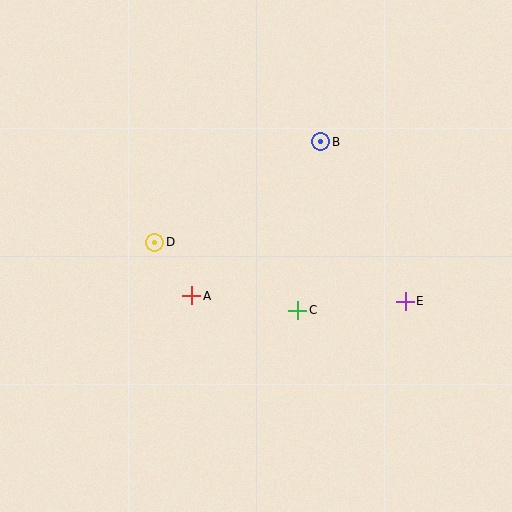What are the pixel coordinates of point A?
Point A is at (192, 296).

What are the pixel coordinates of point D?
Point D is at (155, 242).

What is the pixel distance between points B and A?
The distance between B and A is 201 pixels.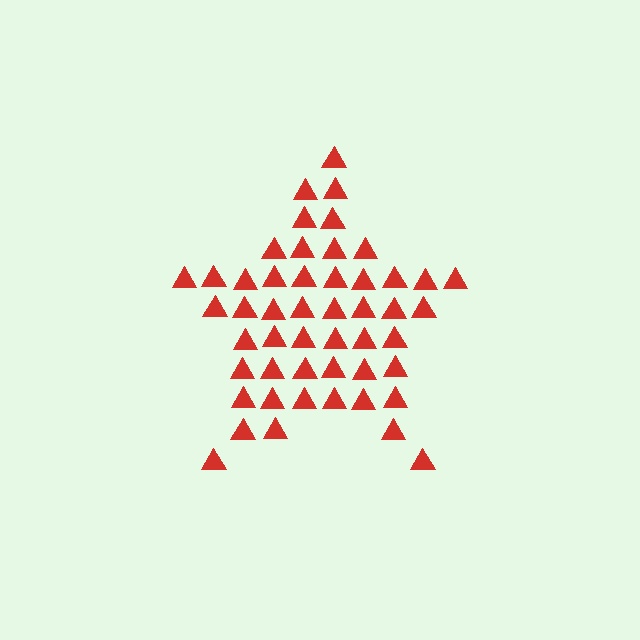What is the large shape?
The large shape is a star.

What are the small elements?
The small elements are triangles.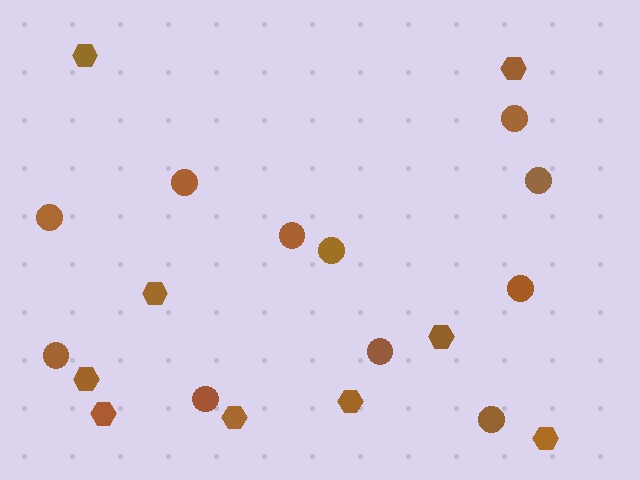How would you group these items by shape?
There are 2 groups: one group of circles (11) and one group of hexagons (9).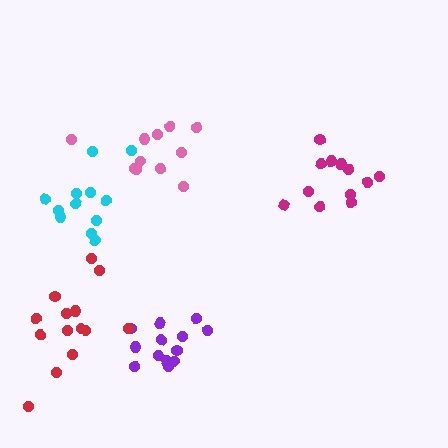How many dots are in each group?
Group 1: 13 dots, Group 2: 12 dots, Group 3: 12 dots, Group 4: 14 dots, Group 5: 12 dots (63 total).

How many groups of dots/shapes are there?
There are 5 groups.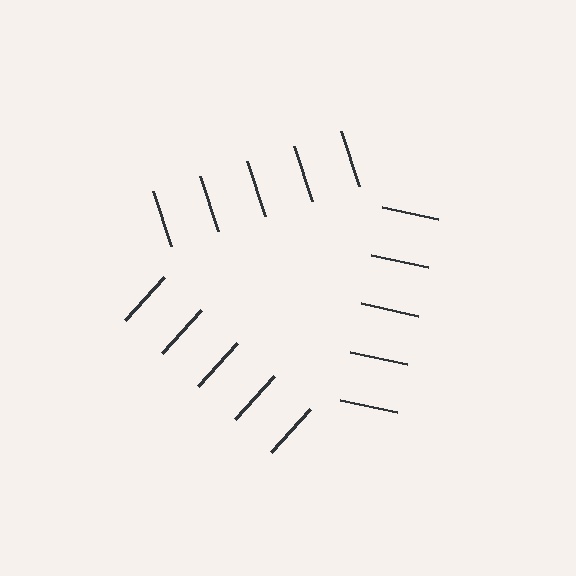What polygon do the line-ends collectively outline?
An illusory triangle — the line segments terminate on its edges but no continuous stroke is drawn.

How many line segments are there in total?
15 — 5 along each of the 3 edges.